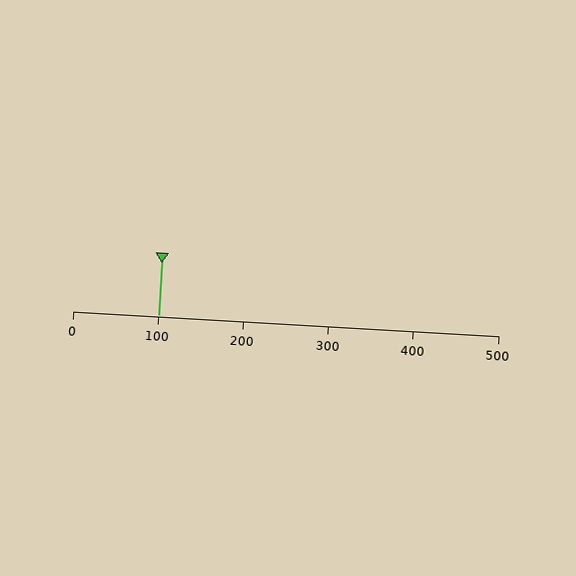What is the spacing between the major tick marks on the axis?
The major ticks are spaced 100 apart.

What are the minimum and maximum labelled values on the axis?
The axis runs from 0 to 500.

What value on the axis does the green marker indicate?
The marker indicates approximately 100.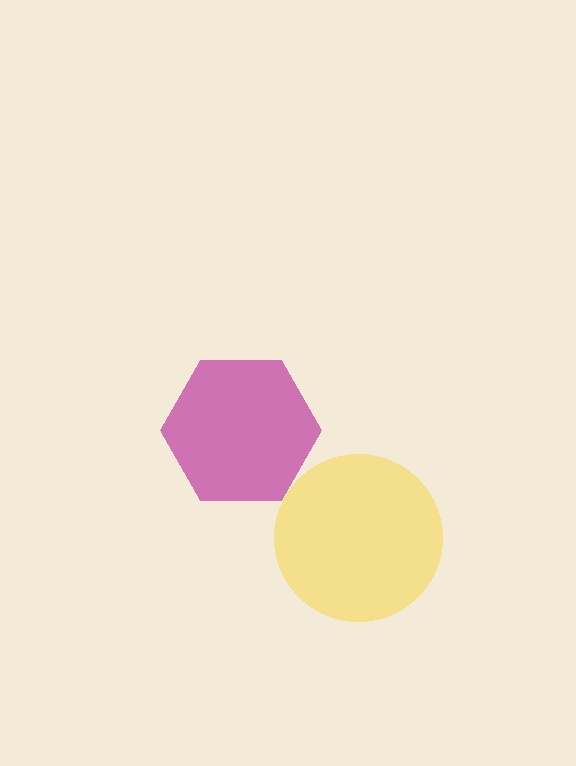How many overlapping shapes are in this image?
There are 2 overlapping shapes in the image.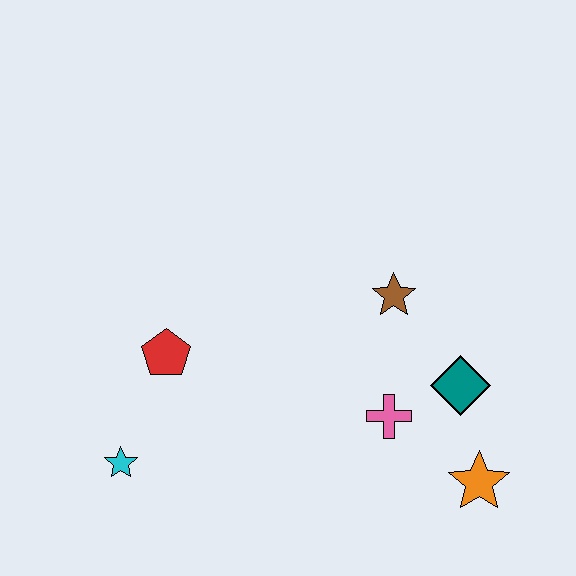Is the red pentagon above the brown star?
No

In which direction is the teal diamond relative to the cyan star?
The teal diamond is to the right of the cyan star.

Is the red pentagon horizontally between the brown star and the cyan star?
Yes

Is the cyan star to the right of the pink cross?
No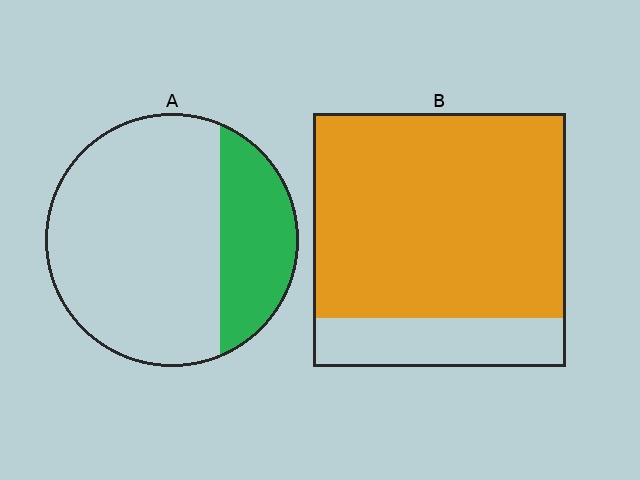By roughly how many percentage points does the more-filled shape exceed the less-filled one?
By roughly 55 percentage points (B over A).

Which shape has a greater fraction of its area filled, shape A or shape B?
Shape B.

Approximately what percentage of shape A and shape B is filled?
A is approximately 25% and B is approximately 80%.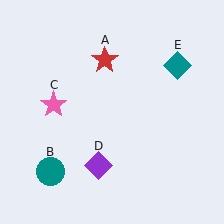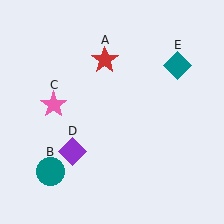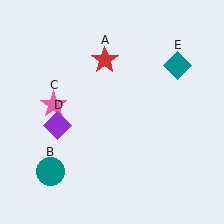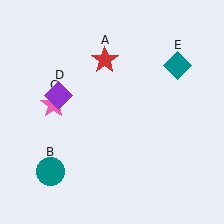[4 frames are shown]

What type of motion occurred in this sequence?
The purple diamond (object D) rotated clockwise around the center of the scene.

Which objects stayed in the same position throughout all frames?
Red star (object A) and teal circle (object B) and pink star (object C) and teal diamond (object E) remained stationary.